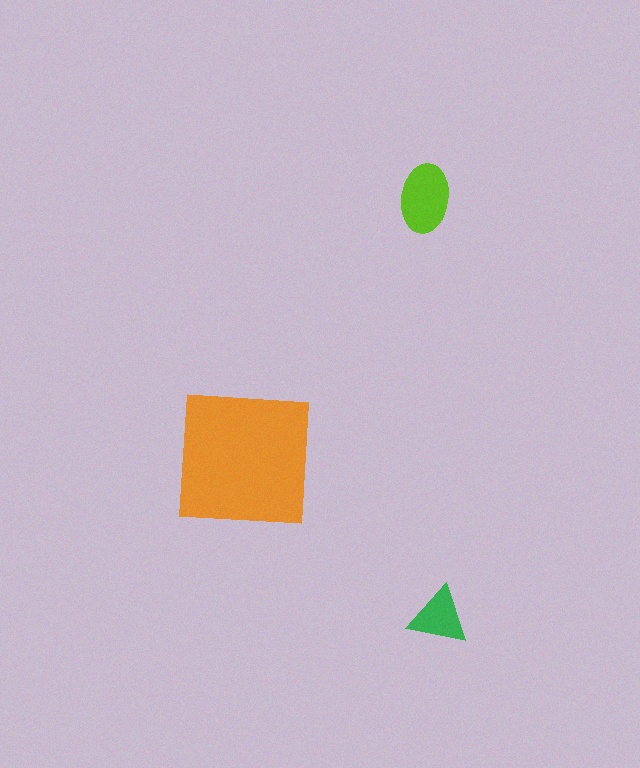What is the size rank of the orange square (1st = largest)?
1st.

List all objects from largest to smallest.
The orange square, the lime ellipse, the green triangle.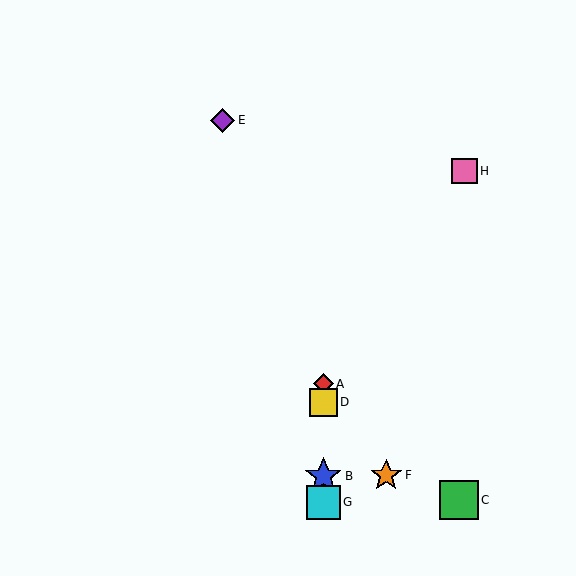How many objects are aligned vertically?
4 objects (A, B, D, G) are aligned vertically.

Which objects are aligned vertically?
Objects A, B, D, G are aligned vertically.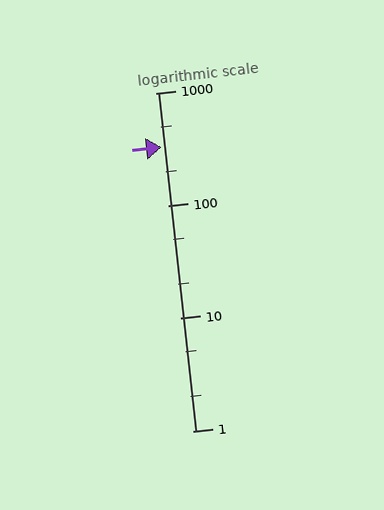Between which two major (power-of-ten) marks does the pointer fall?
The pointer is between 100 and 1000.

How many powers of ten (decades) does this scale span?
The scale spans 3 decades, from 1 to 1000.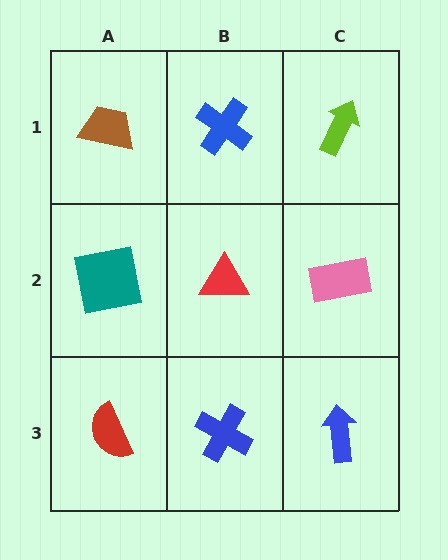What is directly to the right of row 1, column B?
A lime arrow.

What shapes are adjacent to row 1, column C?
A pink rectangle (row 2, column C), a blue cross (row 1, column B).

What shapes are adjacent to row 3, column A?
A teal square (row 2, column A), a blue cross (row 3, column B).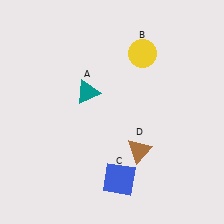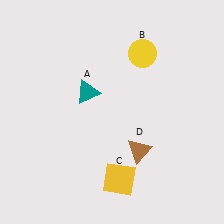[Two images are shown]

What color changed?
The square (C) changed from blue in Image 1 to yellow in Image 2.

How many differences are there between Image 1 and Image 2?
There is 1 difference between the two images.